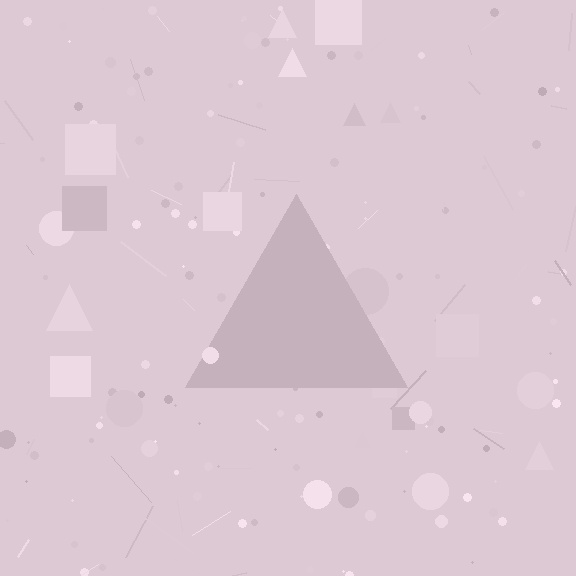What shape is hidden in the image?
A triangle is hidden in the image.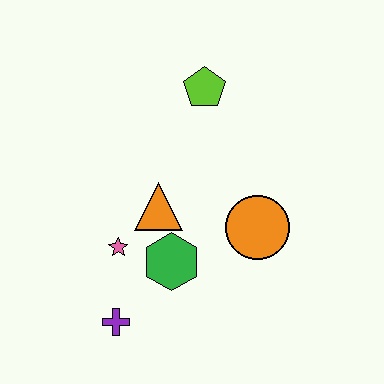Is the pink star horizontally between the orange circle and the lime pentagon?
No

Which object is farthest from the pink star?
The lime pentagon is farthest from the pink star.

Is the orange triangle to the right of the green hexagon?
No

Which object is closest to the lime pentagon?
The orange triangle is closest to the lime pentagon.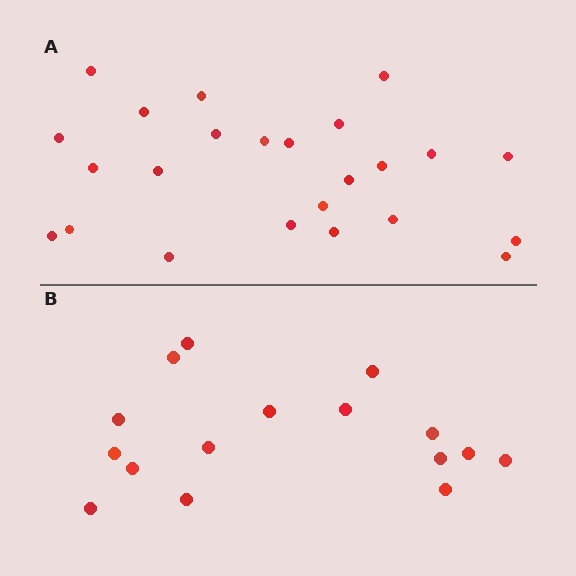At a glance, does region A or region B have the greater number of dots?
Region A (the top region) has more dots.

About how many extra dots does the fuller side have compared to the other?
Region A has roughly 8 or so more dots than region B.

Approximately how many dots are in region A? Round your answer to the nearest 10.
About 20 dots. (The exact count is 24, which rounds to 20.)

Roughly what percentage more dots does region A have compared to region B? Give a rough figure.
About 50% more.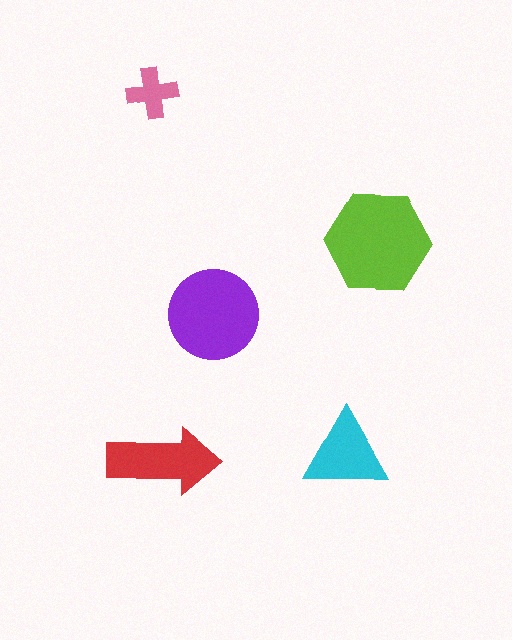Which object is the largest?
The lime hexagon.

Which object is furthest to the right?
The lime hexagon is rightmost.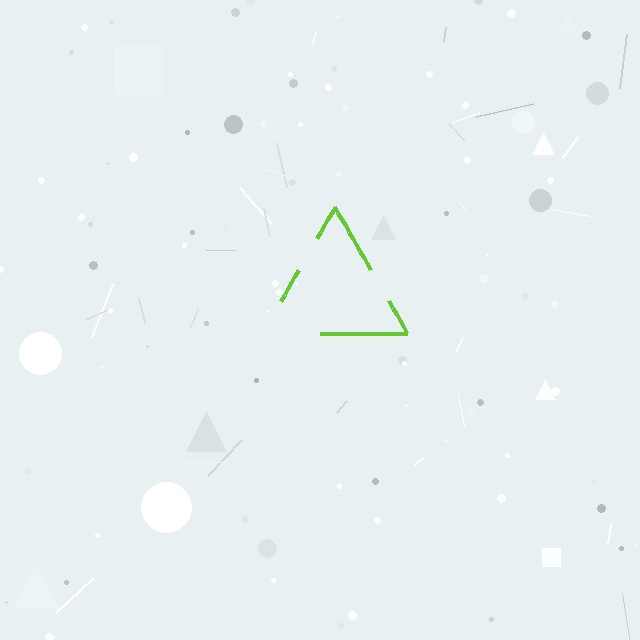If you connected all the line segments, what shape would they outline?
They would outline a triangle.